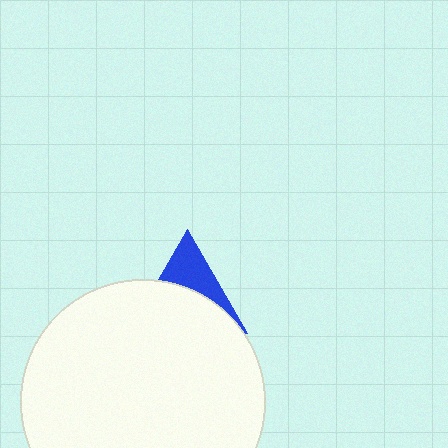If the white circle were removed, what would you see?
You would see the complete blue triangle.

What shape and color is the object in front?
The object in front is a white circle.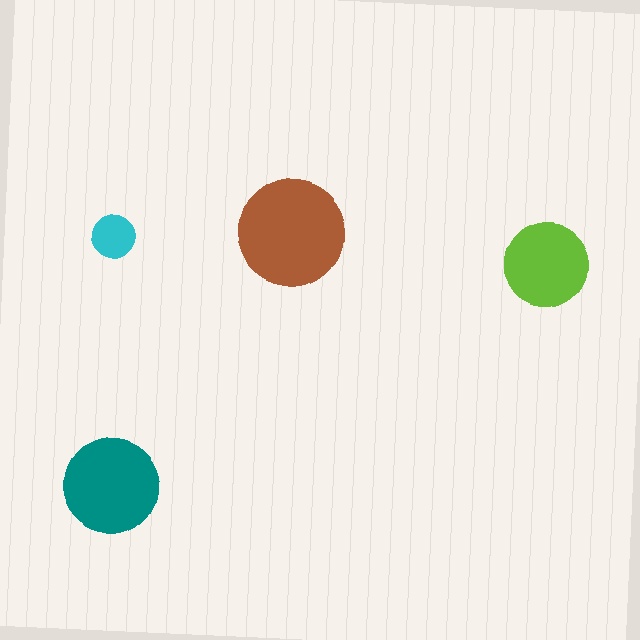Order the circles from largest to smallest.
the brown one, the teal one, the lime one, the cyan one.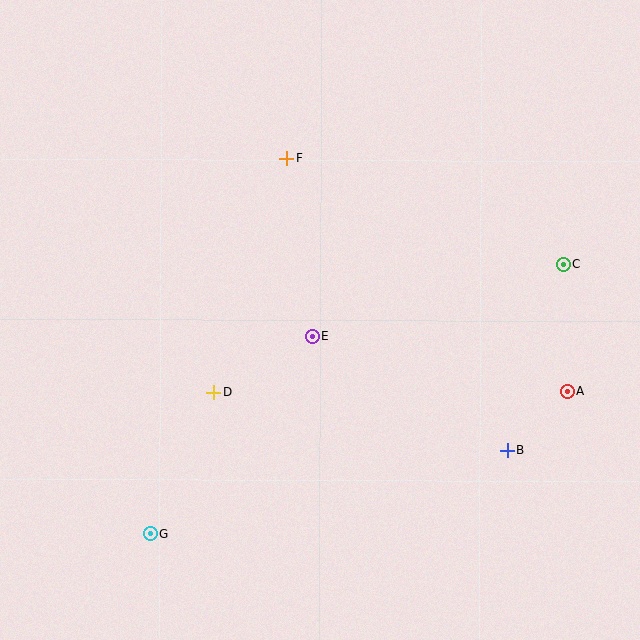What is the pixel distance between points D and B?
The distance between D and B is 300 pixels.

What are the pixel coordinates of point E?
Point E is at (312, 336).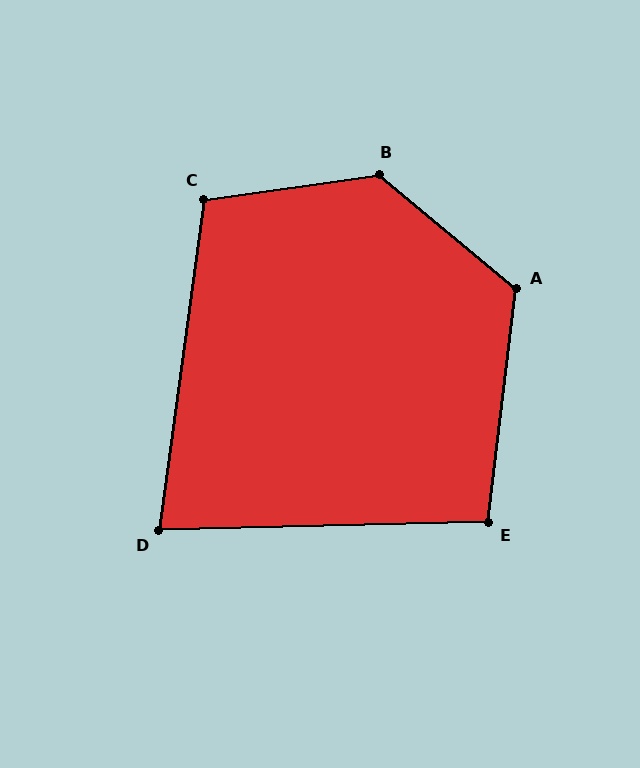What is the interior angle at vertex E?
Approximately 98 degrees (obtuse).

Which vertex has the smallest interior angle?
D, at approximately 81 degrees.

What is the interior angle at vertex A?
Approximately 123 degrees (obtuse).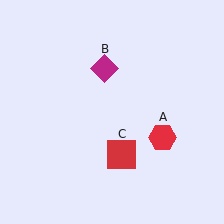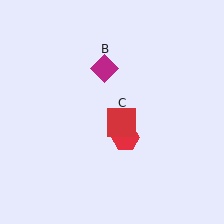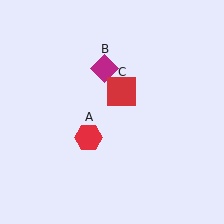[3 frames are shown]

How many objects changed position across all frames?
2 objects changed position: red hexagon (object A), red square (object C).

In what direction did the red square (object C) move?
The red square (object C) moved up.